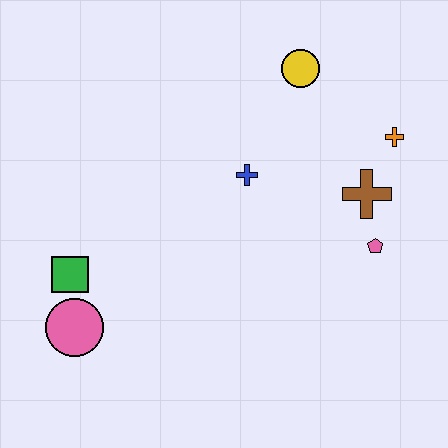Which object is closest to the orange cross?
The brown cross is closest to the orange cross.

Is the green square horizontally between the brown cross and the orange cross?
No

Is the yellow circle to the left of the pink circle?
No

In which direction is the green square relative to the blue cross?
The green square is to the left of the blue cross.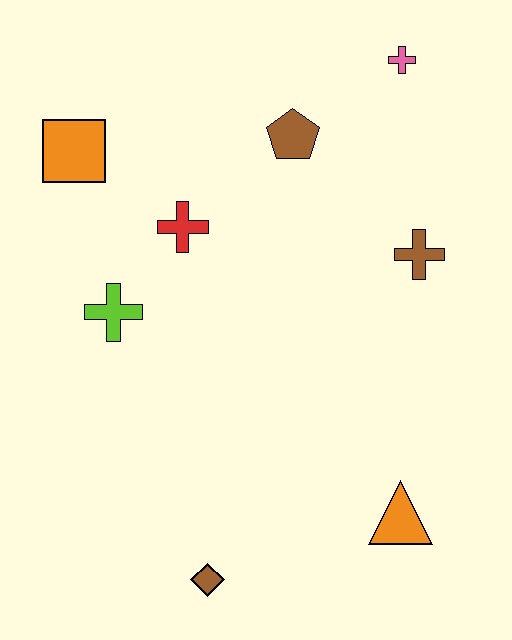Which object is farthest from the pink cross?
The brown diamond is farthest from the pink cross.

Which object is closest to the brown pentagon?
The pink cross is closest to the brown pentagon.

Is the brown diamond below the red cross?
Yes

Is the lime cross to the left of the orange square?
No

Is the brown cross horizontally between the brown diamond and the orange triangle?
No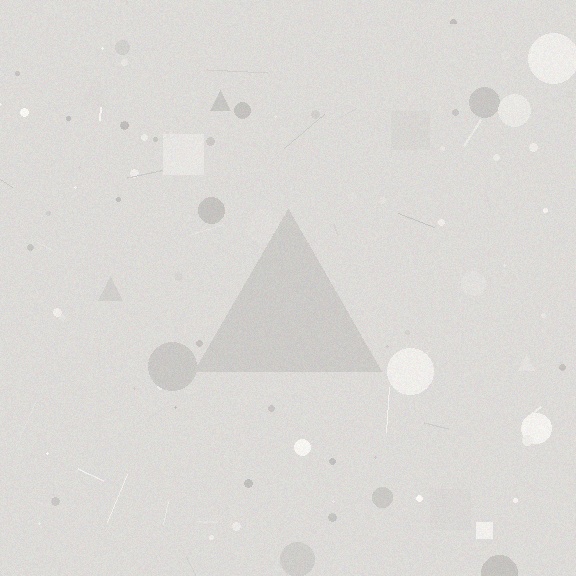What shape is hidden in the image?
A triangle is hidden in the image.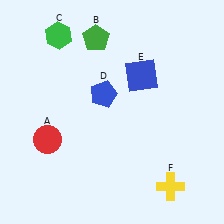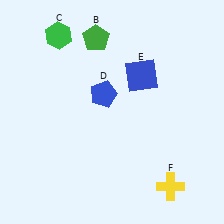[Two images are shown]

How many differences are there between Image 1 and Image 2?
There is 1 difference between the two images.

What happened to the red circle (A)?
The red circle (A) was removed in Image 2. It was in the bottom-left area of Image 1.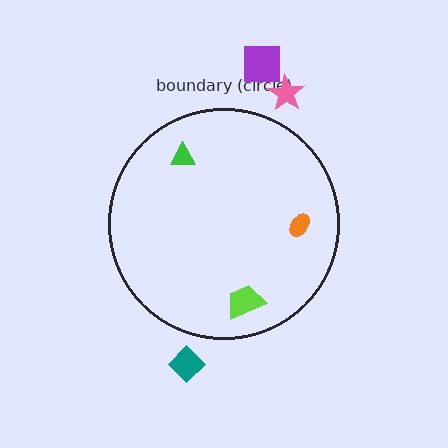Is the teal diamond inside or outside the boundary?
Outside.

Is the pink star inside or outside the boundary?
Outside.